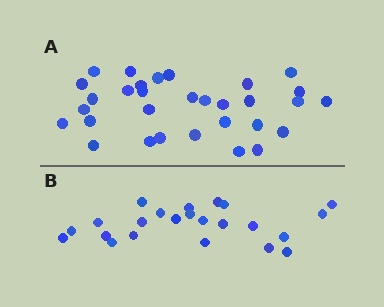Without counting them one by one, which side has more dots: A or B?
Region A (the top region) has more dots.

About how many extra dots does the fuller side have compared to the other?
Region A has roughly 8 or so more dots than region B.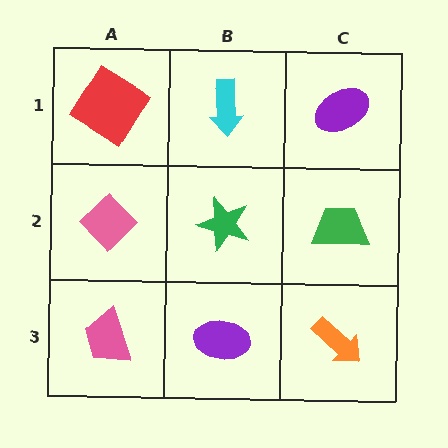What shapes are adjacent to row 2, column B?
A cyan arrow (row 1, column B), a purple ellipse (row 3, column B), a pink diamond (row 2, column A), a green trapezoid (row 2, column C).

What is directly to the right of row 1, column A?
A cyan arrow.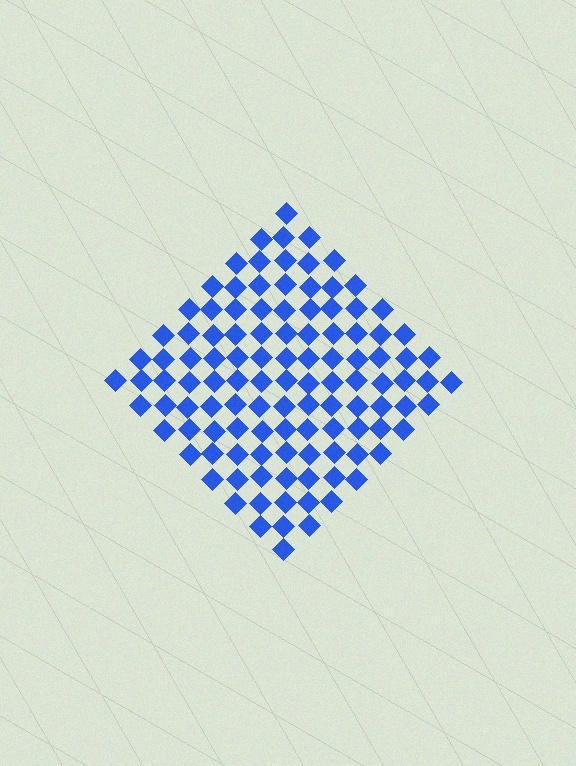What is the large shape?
The large shape is a diamond.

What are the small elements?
The small elements are diamonds.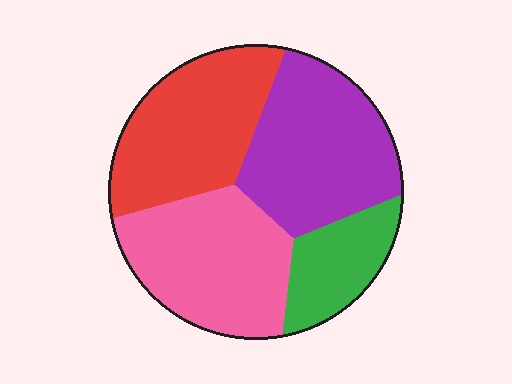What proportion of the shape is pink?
Pink takes up about one quarter (1/4) of the shape.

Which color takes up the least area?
Green, at roughly 15%.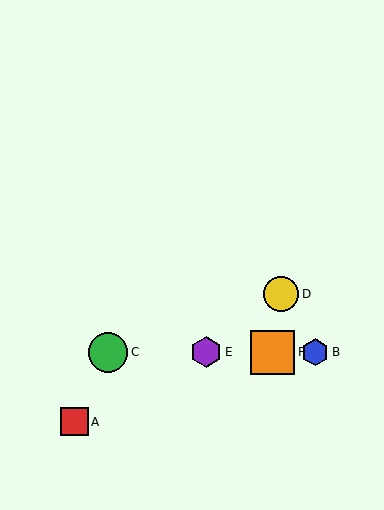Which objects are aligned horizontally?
Objects B, C, E, F are aligned horizontally.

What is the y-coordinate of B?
Object B is at y≈352.